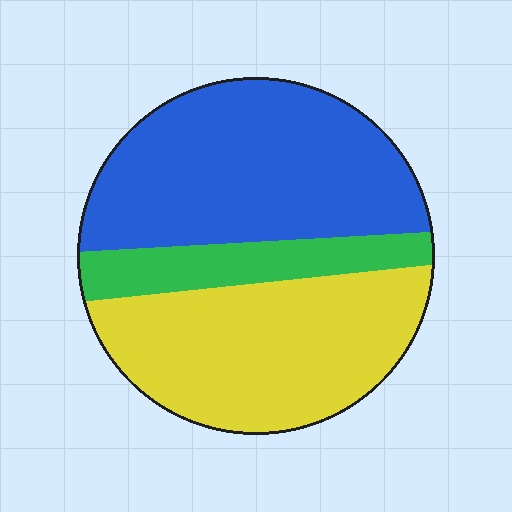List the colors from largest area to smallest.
From largest to smallest: blue, yellow, green.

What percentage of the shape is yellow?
Yellow covers 40% of the shape.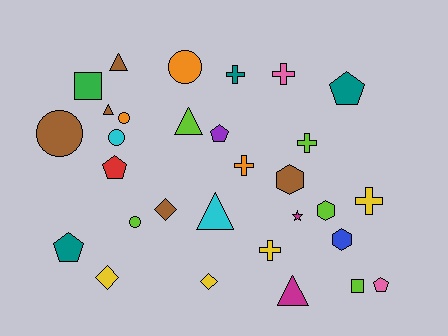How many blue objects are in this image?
There is 1 blue object.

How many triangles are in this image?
There are 5 triangles.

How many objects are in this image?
There are 30 objects.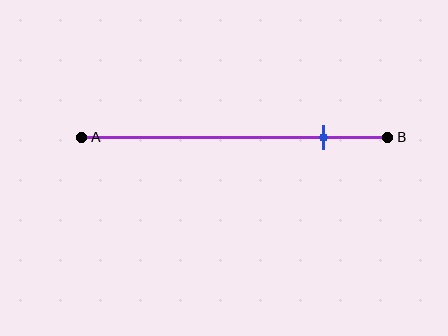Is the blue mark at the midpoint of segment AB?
No, the mark is at about 80% from A, not at the 50% midpoint.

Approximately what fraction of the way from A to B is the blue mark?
The blue mark is approximately 80% of the way from A to B.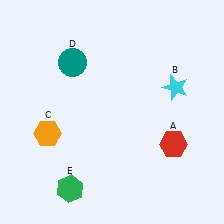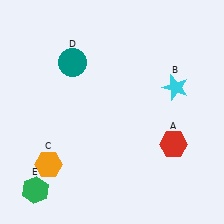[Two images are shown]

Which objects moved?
The objects that moved are: the orange hexagon (C), the green hexagon (E).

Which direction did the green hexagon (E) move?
The green hexagon (E) moved left.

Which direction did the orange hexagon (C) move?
The orange hexagon (C) moved down.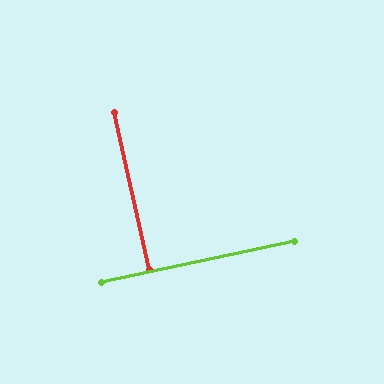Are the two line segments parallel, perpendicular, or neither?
Perpendicular — they meet at approximately 90°.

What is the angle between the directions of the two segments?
Approximately 90 degrees.